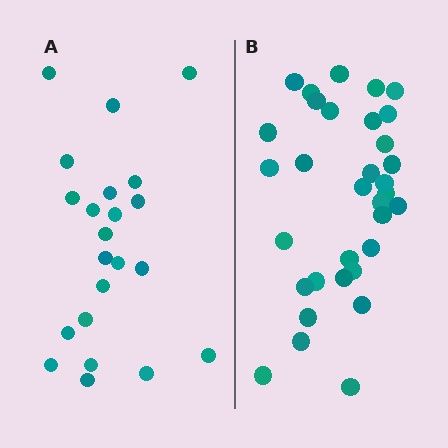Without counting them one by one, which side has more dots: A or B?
Region B (the right region) has more dots.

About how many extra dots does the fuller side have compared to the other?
Region B has roughly 12 or so more dots than region A.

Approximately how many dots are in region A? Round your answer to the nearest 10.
About 20 dots. (The exact count is 22, which rounds to 20.)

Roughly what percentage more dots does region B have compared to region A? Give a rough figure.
About 50% more.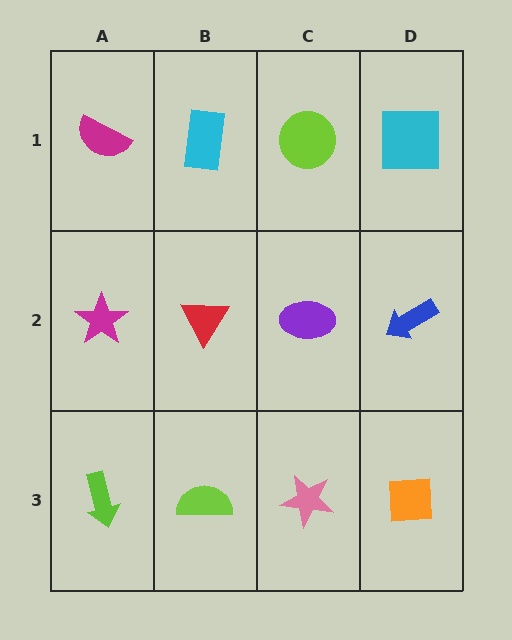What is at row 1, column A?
A magenta semicircle.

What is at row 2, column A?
A magenta star.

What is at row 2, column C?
A purple ellipse.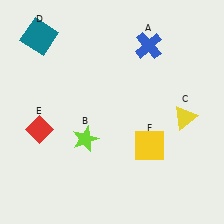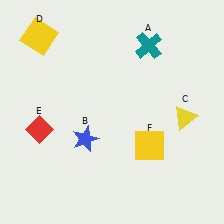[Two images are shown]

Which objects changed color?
A changed from blue to teal. B changed from lime to blue. D changed from teal to yellow.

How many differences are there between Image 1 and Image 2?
There are 3 differences between the two images.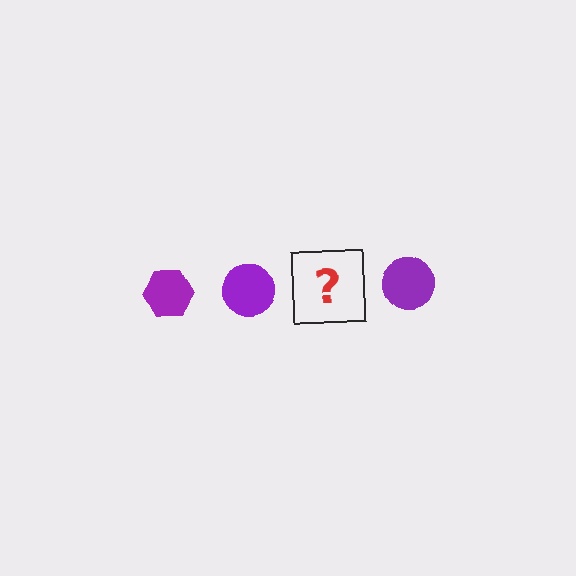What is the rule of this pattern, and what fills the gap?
The rule is that the pattern cycles through hexagon, circle shapes in purple. The gap should be filled with a purple hexagon.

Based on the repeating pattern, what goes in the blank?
The blank should be a purple hexagon.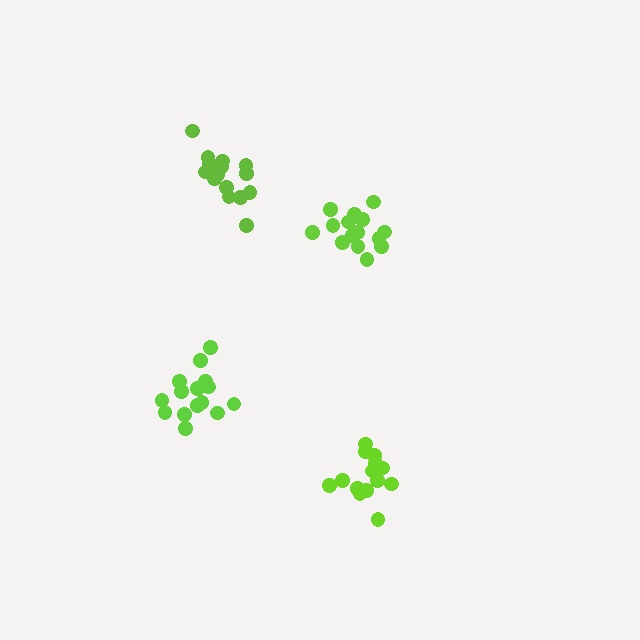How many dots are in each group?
Group 1: 16 dots, Group 2: 15 dots, Group 3: 15 dots, Group 4: 14 dots (60 total).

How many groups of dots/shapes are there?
There are 4 groups.